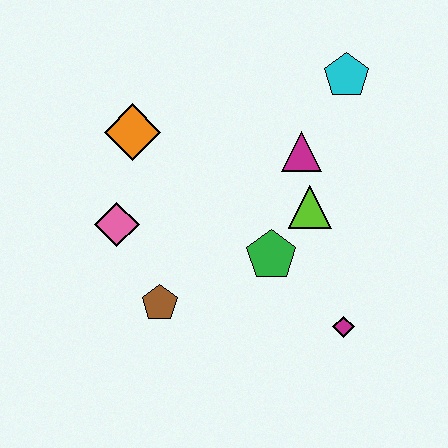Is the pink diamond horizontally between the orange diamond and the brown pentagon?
No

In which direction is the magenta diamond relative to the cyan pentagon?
The magenta diamond is below the cyan pentagon.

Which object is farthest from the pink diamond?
The cyan pentagon is farthest from the pink diamond.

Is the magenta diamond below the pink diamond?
Yes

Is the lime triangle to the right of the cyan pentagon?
No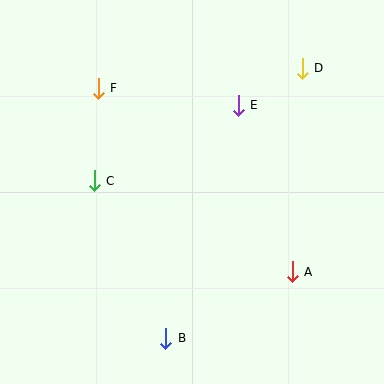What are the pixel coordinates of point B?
Point B is at (166, 338).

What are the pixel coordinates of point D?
Point D is at (302, 68).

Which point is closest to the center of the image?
Point E at (238, 105) is closest to the center.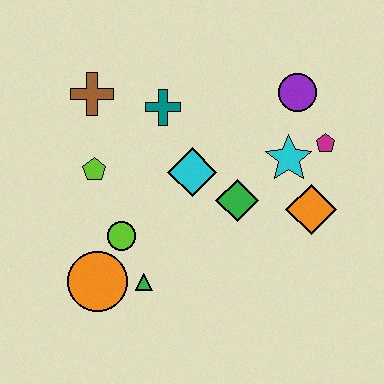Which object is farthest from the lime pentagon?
The magenta pentagon is farthest from the lime pentagon.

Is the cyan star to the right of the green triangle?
Yes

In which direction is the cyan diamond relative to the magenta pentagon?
The cyan diamond is to the left of the magenta pentagon.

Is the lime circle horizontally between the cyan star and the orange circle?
Yes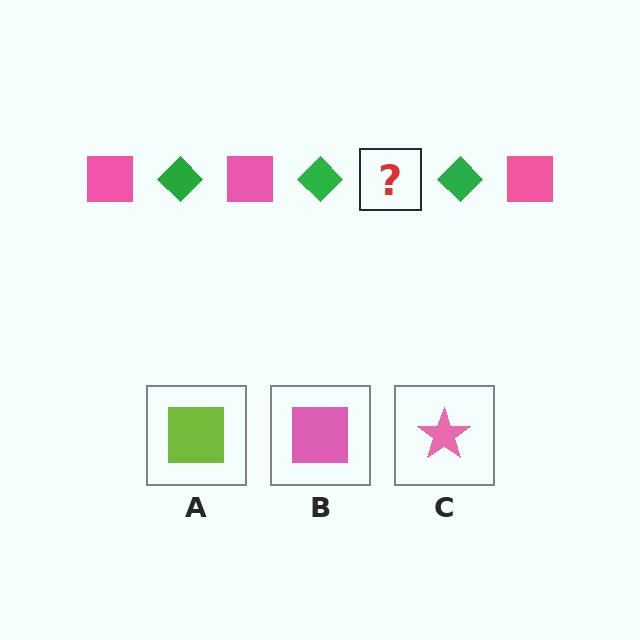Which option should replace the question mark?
Option B.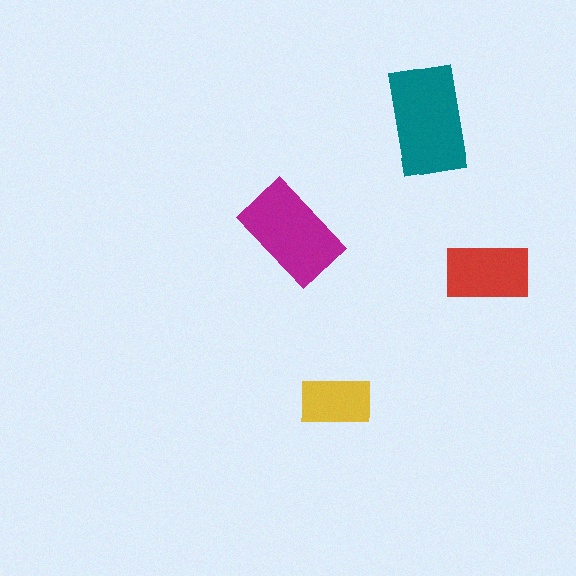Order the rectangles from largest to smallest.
the teal one, the magenta one, the red one, the yellow one.